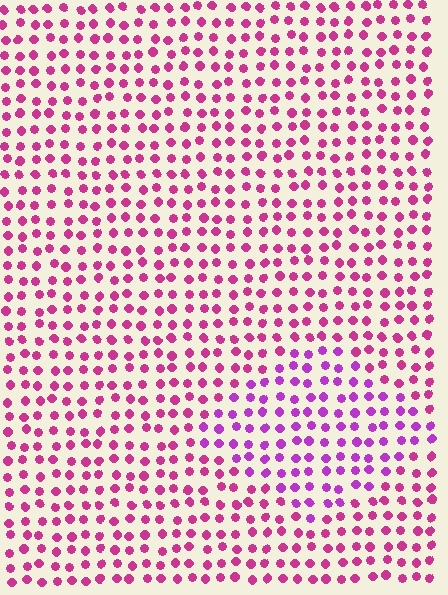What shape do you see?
I see a diamond.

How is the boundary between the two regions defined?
The boundary is defined purely by a slight shift in hue (about 30 degrees). Spacing, size, and orientation are identical on both sides.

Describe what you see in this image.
The image is filled with small magenta elements in a uniform arrangement. A diamond-shaped region is visible where the elements are tinted to a slightly different hue, forming a subtle color boundary.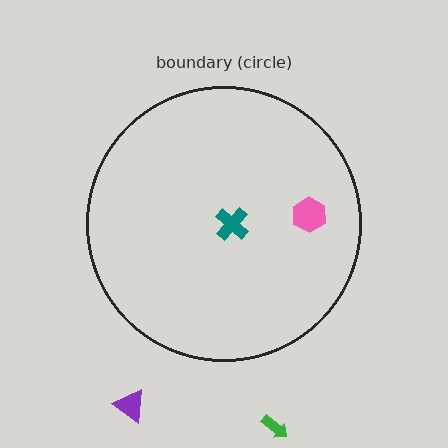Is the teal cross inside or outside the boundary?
Inside.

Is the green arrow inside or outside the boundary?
Outside.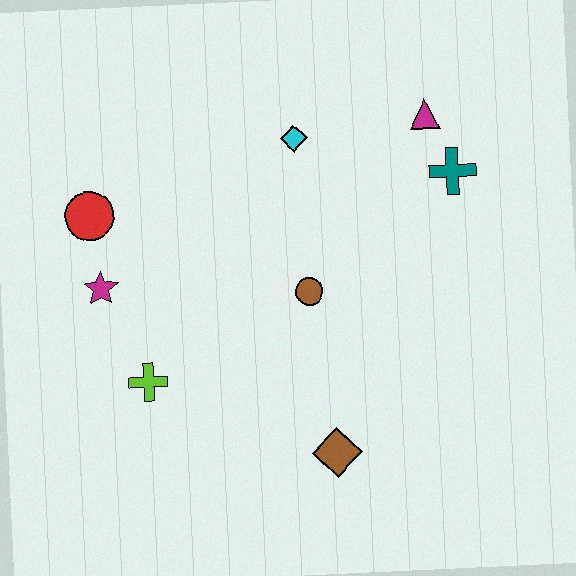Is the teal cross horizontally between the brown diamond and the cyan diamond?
No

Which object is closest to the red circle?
The magenta star is closest to the red circle.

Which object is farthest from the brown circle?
The red circle is farthest from the brown circle.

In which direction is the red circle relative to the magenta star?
The red circle is above the magenta star.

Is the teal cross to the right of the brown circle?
Yes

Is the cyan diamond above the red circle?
Yes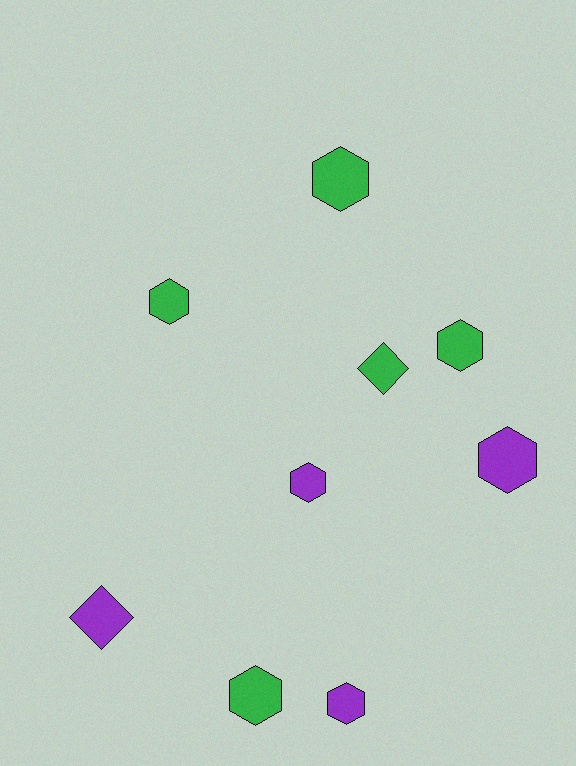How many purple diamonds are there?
There is 1 purple diamond.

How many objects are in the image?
There are 9 objects.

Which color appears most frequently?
Green, with 5 objects.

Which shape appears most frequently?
Hexagon, with 7 objects.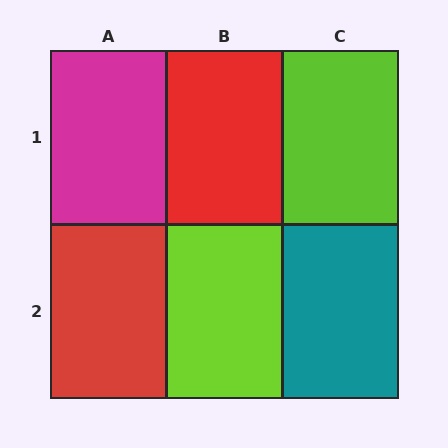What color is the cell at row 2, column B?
Lime.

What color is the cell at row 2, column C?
Teal.